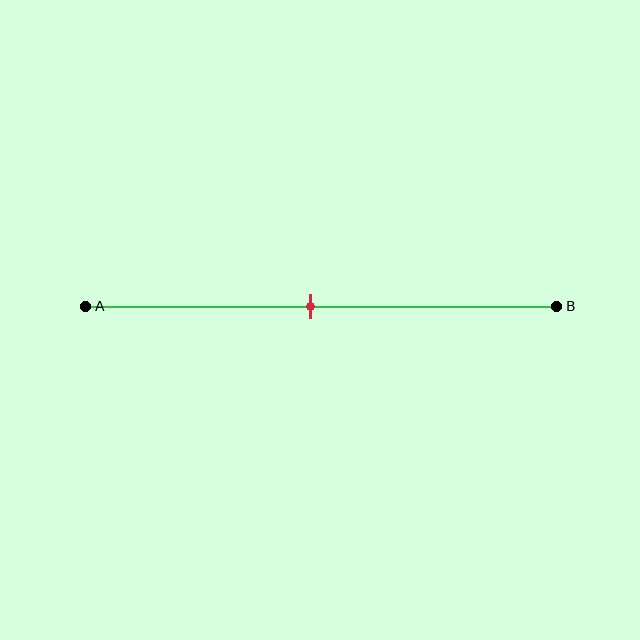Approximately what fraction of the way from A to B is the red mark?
The red mark is approximately 50% of the way from A to B.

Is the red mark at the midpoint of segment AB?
Yes, the mark is approximately at the midpoint.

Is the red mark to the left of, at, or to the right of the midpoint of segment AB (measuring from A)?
The red mark is approximately at the midpoint of segment AB.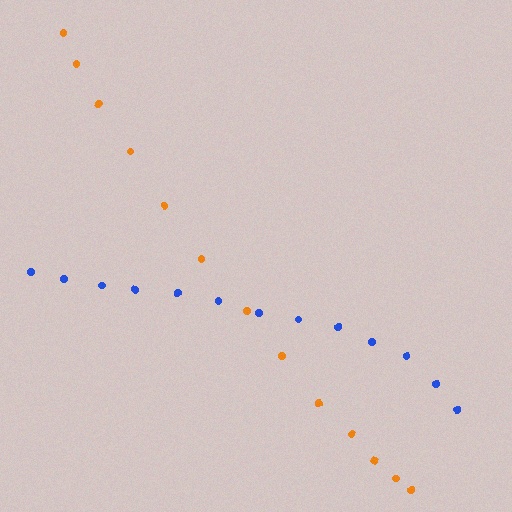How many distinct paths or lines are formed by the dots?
There are 2 distinct paths.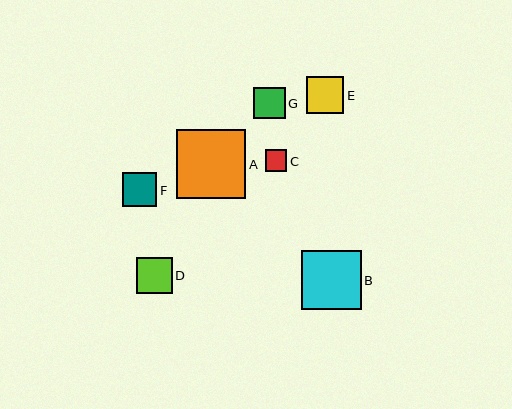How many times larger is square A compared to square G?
Square A is approximately 2.2 times the size of square G.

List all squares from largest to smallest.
From largest to smallest: A, B, E, D, F, G, C.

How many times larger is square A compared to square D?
Square A is approximately 1.9 times the size of square D.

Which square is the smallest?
Square C is the smallest with a size of approximately 22 pixels.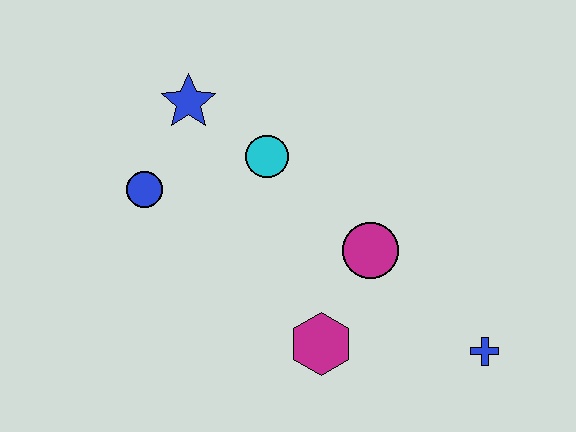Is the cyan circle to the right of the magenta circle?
No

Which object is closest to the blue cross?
The magenta circle is closest to the blue cross.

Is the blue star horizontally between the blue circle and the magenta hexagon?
Yes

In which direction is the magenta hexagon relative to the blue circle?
The magenta hexagon is to the right of the blue circle.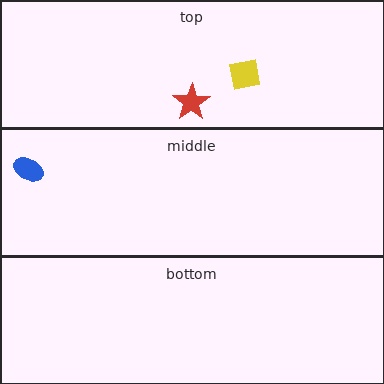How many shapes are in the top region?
2.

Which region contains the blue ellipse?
The middle region.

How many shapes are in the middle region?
1.